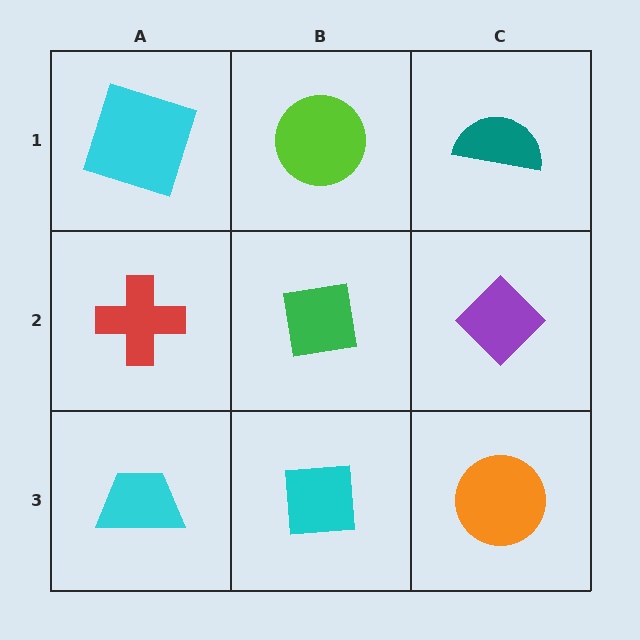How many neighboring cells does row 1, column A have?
2.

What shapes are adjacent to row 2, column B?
A lime circle (row 1, column B), a cyan square (row 3, column B), a red cross (row 2, column A), a purple diamond (row 2, column C).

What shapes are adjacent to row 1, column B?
A green square (row 2, column B), a cyan square (row 1, column A), a teal semicircle (row 1, column C).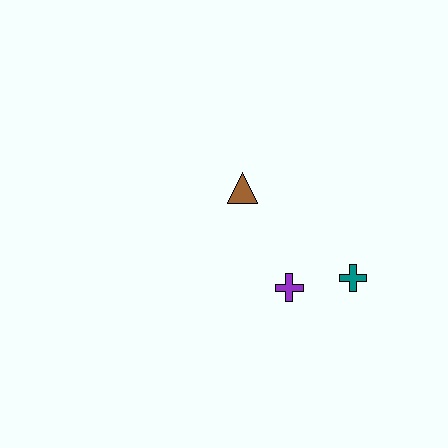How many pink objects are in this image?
There are no pink objects.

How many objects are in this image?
There are 3 objects.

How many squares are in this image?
There are no squares.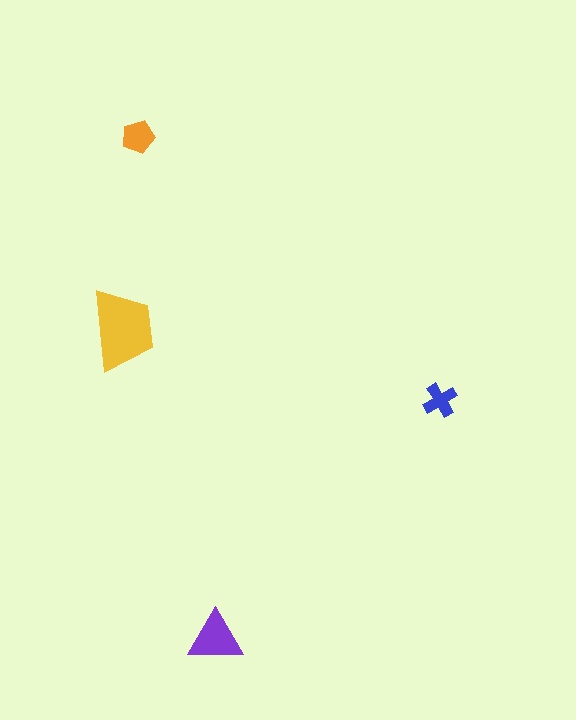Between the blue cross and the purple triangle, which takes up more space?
The purple triangle.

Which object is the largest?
The yellow trapezoid.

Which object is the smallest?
The blue cross.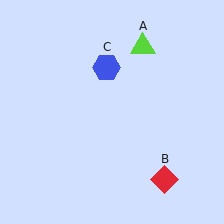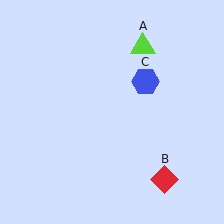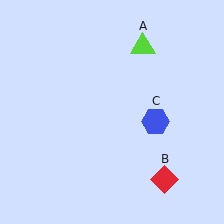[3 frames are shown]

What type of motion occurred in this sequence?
The blue hexagon (object C) rotated clockwise around the center of the scene.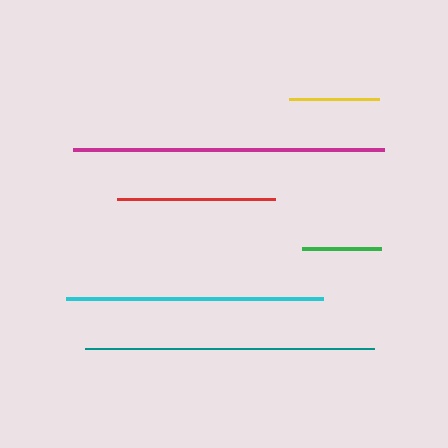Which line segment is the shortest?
The green line is the shortest at approximately 80 pixels.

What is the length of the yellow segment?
The yellow segment is approximately 90 pixels long.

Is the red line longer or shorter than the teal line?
The teal line is longer than the red line.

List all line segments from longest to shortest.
From longest to shortest: magenta, teal, cyan, red, yellow, green.